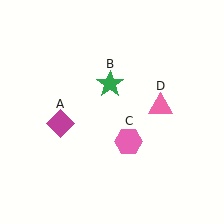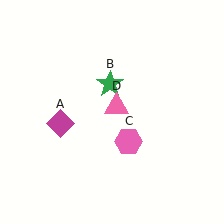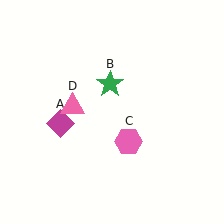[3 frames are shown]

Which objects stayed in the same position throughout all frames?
Magenta diamond (object A) and green star (object B) and pink hexagon (object C) remained stationary.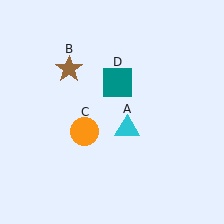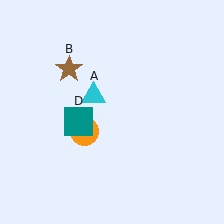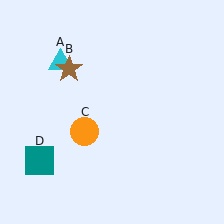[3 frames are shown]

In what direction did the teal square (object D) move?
The teal square (object D) moved down and to the left.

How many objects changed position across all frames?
2 objects changed position: cyan triangle (object A), teal square (object D).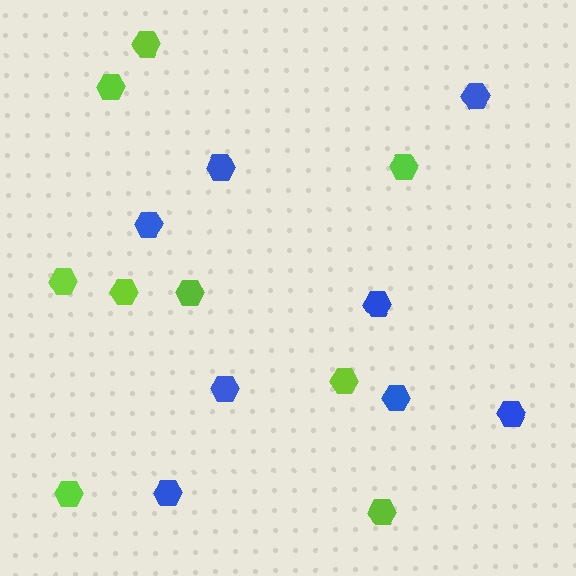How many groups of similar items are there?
There are 2 groups: one group of lime hexagons (9) and one group of blue hexagons (8).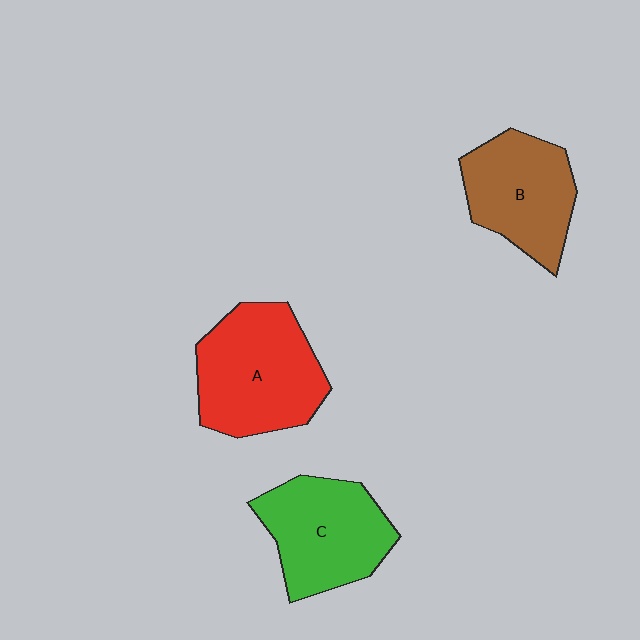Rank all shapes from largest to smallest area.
From largest to smallest: A (red), C (green), B (brown).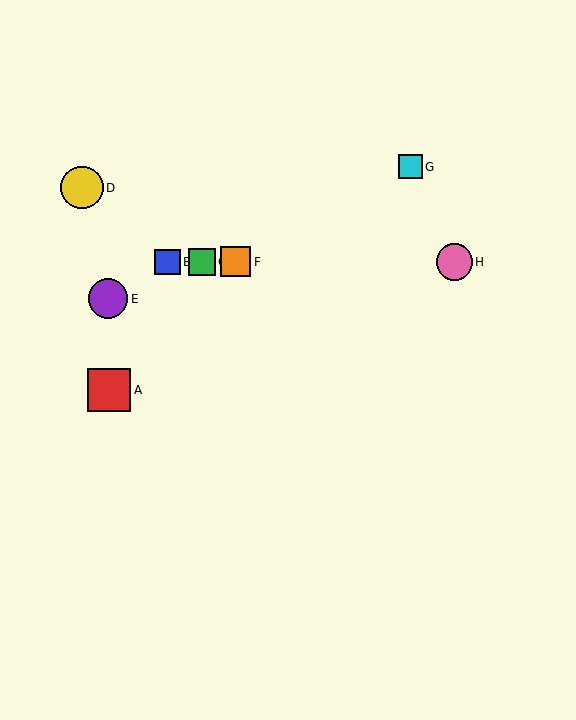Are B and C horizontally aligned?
Yes, both are at y≈262.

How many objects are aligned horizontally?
4 objects (B, C, F, H) are aligned horizontally.